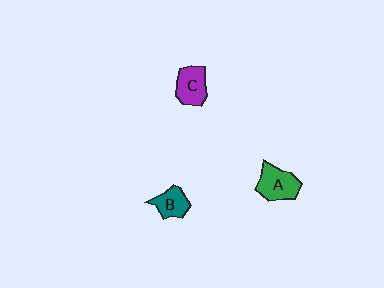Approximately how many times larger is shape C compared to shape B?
Approximately 1.3 times.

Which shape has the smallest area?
Shape B (teal).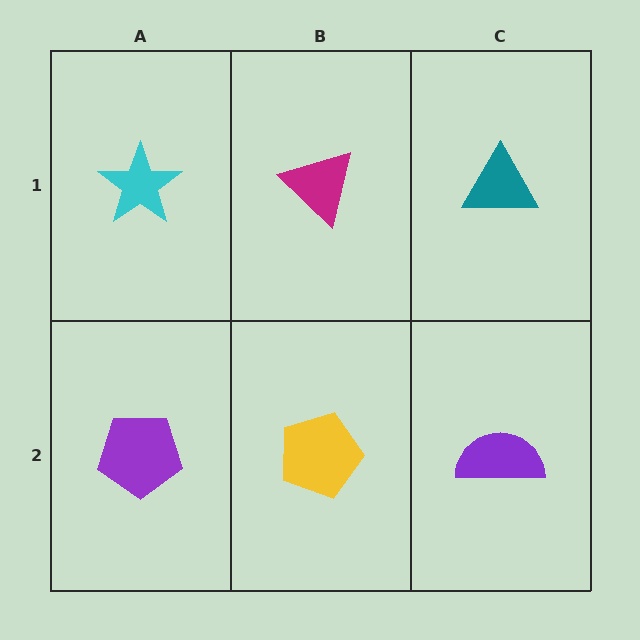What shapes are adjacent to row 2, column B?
A magenta triangle (row 1, column B), a purple pentagon (row 2, column A), a purple semicircle (row 2, column C).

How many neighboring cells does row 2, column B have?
3.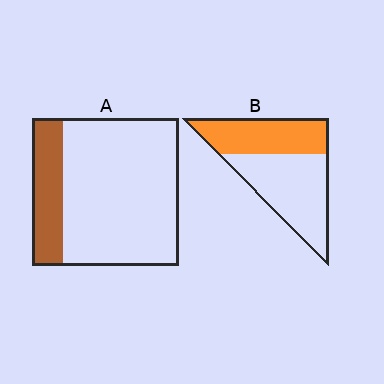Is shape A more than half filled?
No.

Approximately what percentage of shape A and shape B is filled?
A is approximately 20% and B is approximately 45%.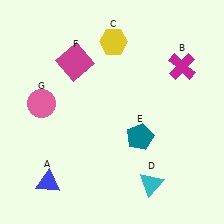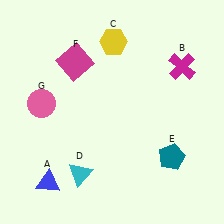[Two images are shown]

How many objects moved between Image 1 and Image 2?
2 objects moved between the two images.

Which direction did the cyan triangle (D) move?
The cyan triangle (D) moved left.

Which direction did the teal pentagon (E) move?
The teal pentagon (E) moved right.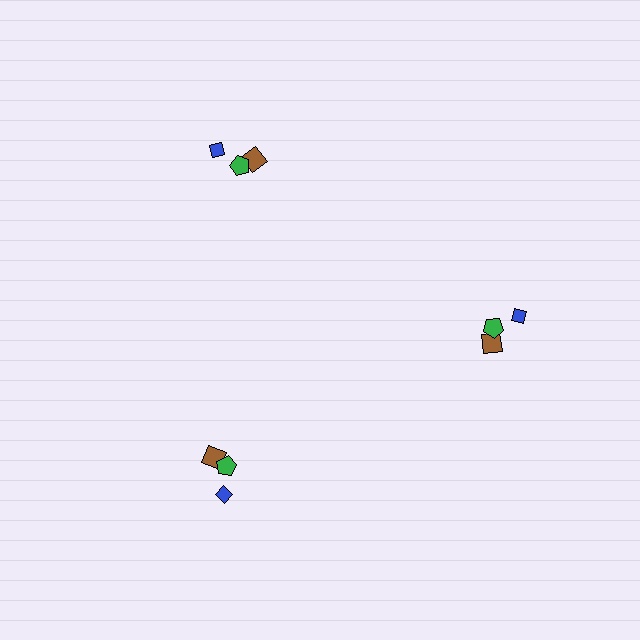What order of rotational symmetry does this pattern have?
This pattern has 3-fold rotational symmetry.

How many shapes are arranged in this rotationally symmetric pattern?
There are 9 shapes, arranged in 3 groups of 3.